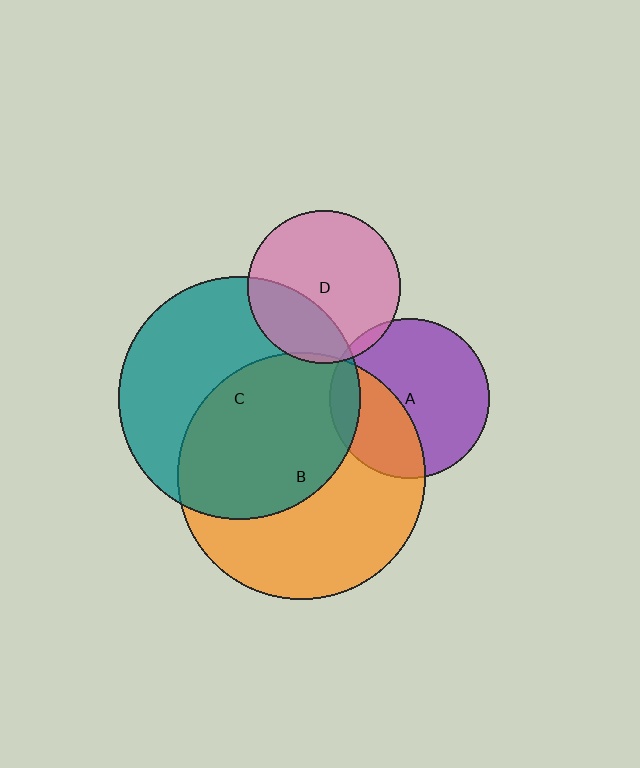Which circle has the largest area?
Circle B (orange).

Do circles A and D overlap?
Yes.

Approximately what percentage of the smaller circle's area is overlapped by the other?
Approximately 5%.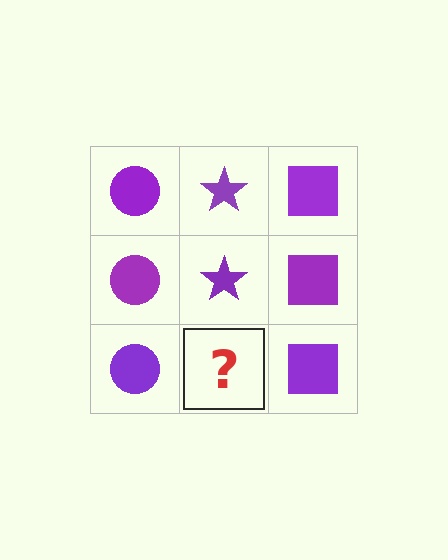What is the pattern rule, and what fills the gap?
The rule is that each column has a consistent shape. The gap should be filled with a purple star.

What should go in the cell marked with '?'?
The missing cell should contain a purple star.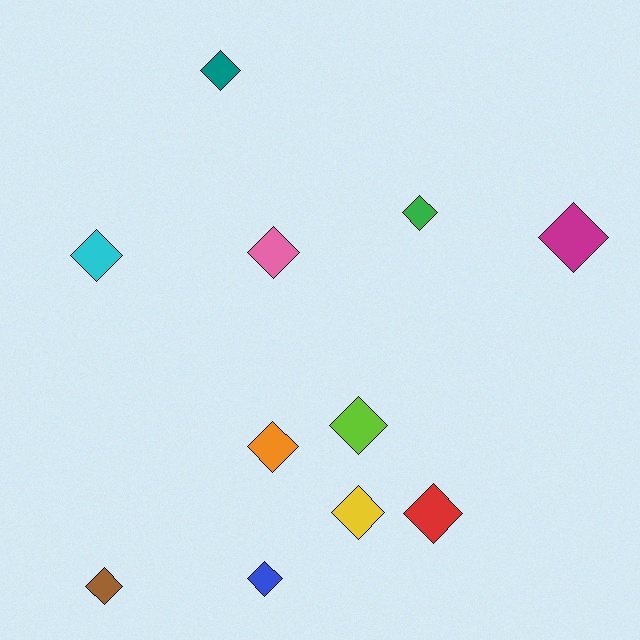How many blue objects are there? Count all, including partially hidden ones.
There is 1 blue object.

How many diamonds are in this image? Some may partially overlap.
There are 11 diamonds.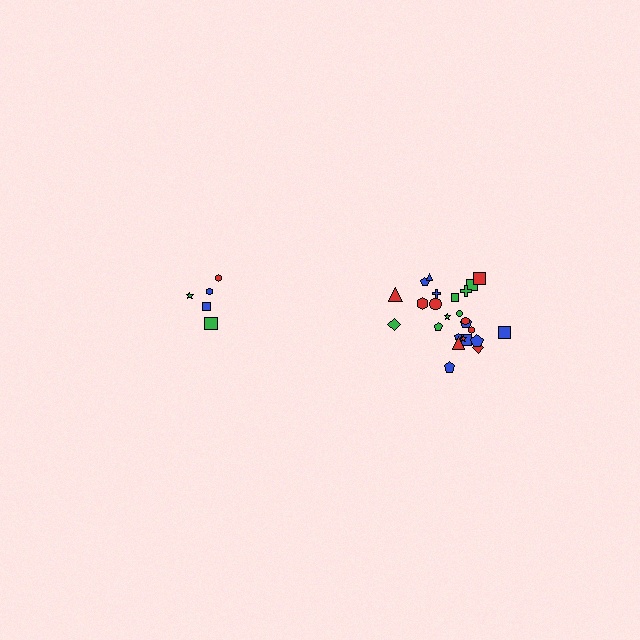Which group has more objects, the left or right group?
The right group.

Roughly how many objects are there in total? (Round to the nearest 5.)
Roughly 30 objects in total.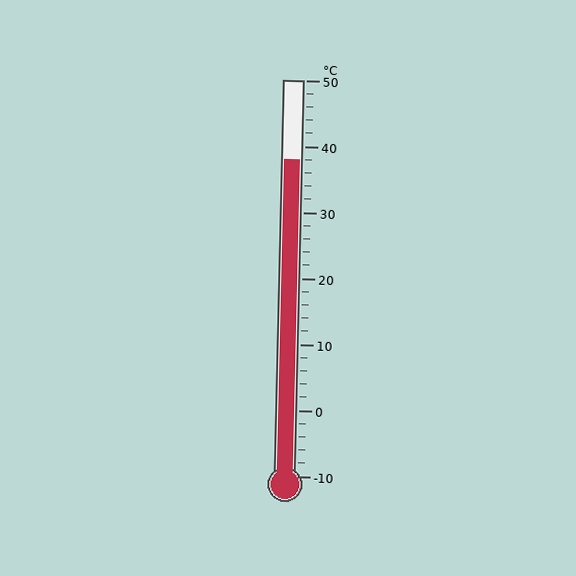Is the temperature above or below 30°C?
The temperature is above 30°C.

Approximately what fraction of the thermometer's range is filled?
The thermometer is filled to approximately 80% of its range.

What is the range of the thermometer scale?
The thermometer scale ranges from -10°C to 50°C.